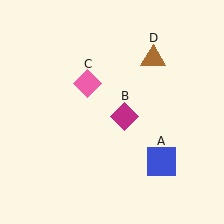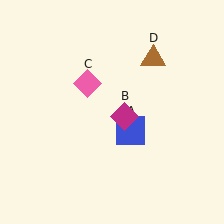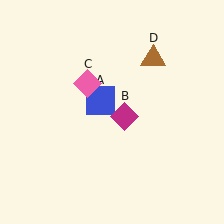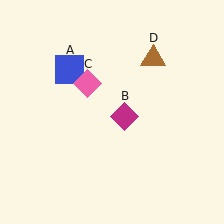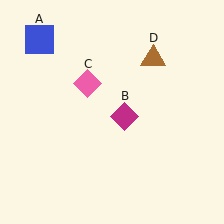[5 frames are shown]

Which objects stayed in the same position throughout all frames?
Magenta diamond (object B) and pink diamond (object C) and brown triangle (object D) remained stationary.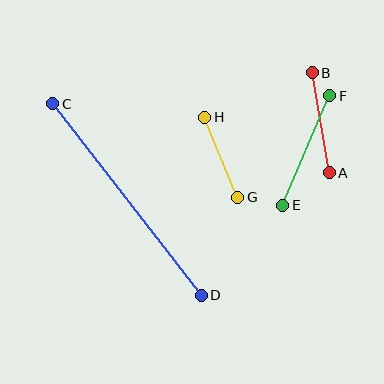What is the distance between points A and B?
The distance is approximately 101 pixels.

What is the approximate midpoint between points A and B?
The midpoint is at approximately (321, 123) pixels.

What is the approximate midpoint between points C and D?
The midpoint is at approximately (127, 199) pixels.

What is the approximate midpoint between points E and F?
The midpoint is at approximately (306, 151) pixels.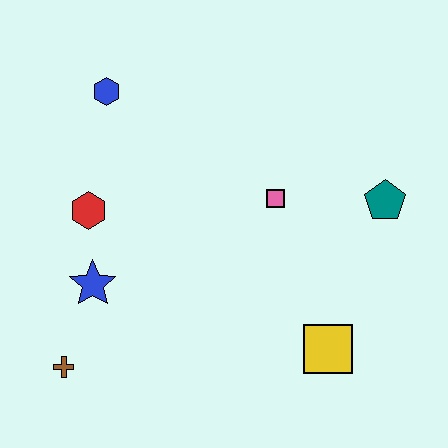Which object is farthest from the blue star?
The teal pentagon is farthest from the blue star.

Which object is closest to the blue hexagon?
The red hexagon is closest to the blue hexagon.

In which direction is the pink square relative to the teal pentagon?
The pink square is to the left of the teal pentagon.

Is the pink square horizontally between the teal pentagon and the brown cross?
Yes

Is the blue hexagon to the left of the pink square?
Yes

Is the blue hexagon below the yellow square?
No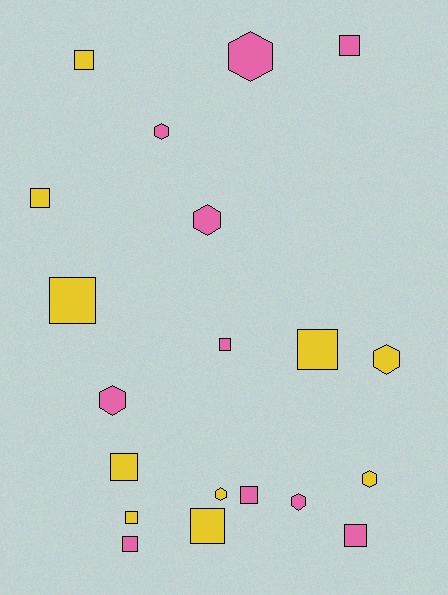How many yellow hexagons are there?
There are 3 yellow hexagons.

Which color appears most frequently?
Pink, with 10 objects.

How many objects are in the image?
There are 20 objects.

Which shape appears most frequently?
Square, with 12 objects.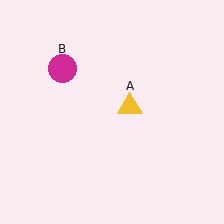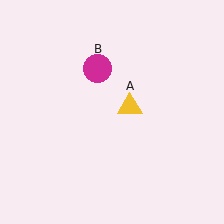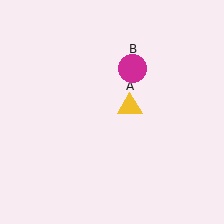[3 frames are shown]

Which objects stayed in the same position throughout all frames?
Yellow triangle (object A) remained stationary.